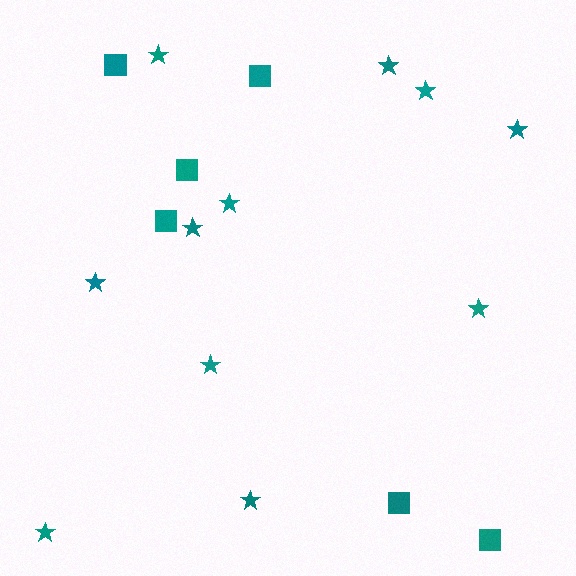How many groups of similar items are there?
There are 2 groups: one group of stars (11) and one group of squares (6).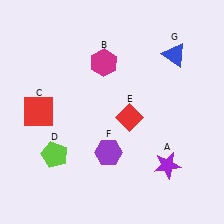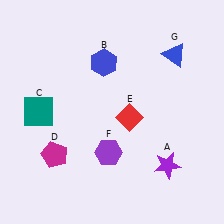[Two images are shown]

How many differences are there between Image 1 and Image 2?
There are 3 differences between the two images.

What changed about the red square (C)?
In Image 1, C is red. In Image 2, it changed to teal.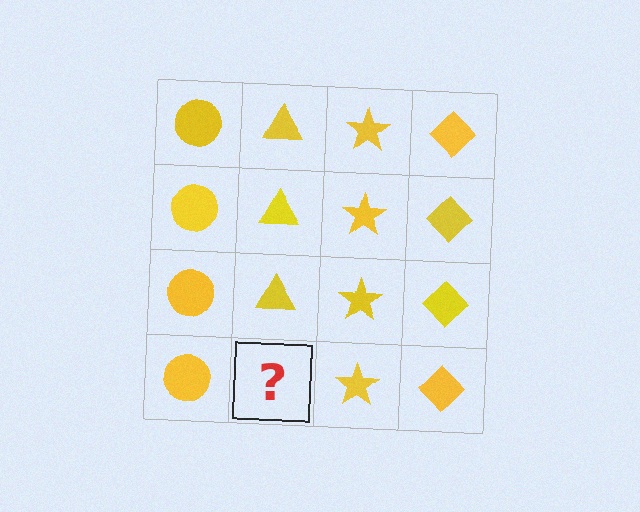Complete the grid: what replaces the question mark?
The question mark should be replaced with a yellow triangle.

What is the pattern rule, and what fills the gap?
The rule is that each column has a consistent shape. The gap should be filled with a yellow triangle.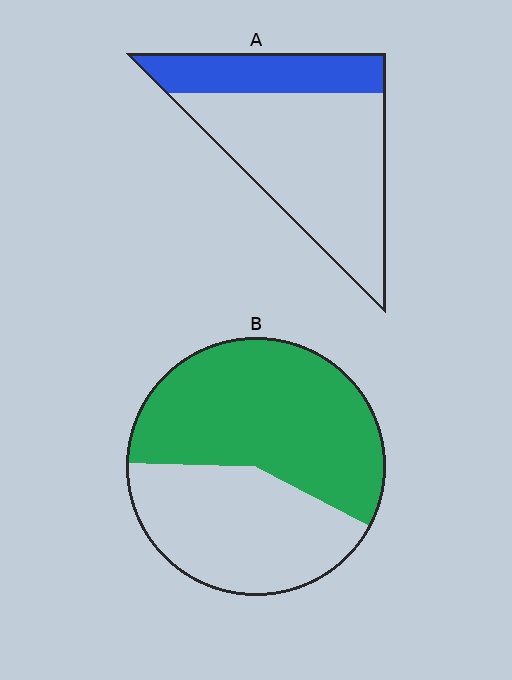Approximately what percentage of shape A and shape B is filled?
A is approximately 30% and B is approximately 55%.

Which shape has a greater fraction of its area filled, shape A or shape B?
Shape B.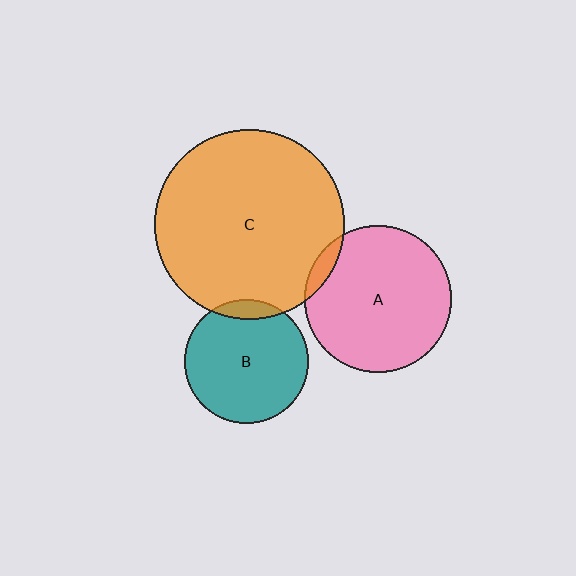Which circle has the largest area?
Circle C (orange).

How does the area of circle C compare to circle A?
Approximately 1.7 times.